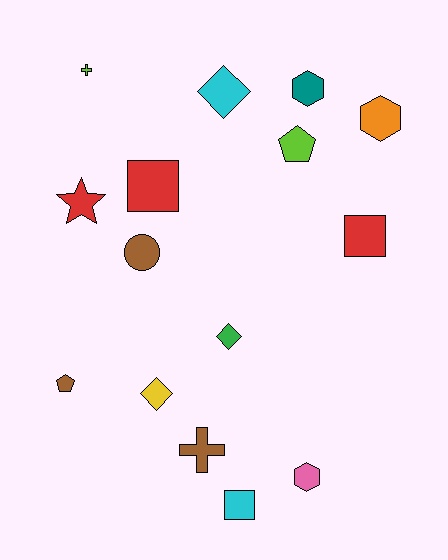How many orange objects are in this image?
There is 1 orange object.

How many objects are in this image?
There are 15 objects.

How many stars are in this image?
There is 1 star.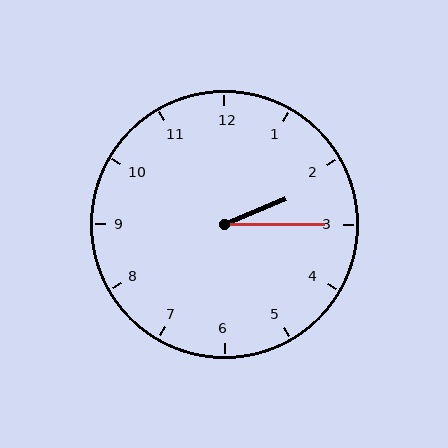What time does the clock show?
2:15.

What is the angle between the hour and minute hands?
Approximately 22 degrees.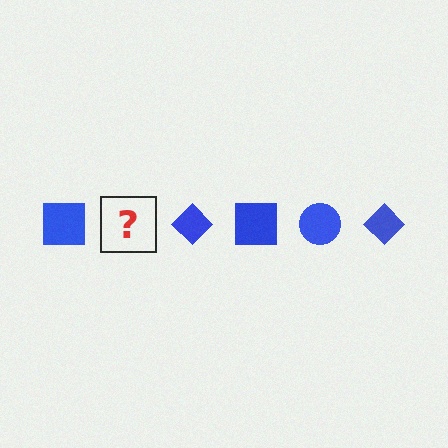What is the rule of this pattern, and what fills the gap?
The rule is that the pattern cycles through square, circle, diamond shapes in blue. The gap should be filled with a blue circle.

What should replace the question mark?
The question mark should be replaced with a blue circle.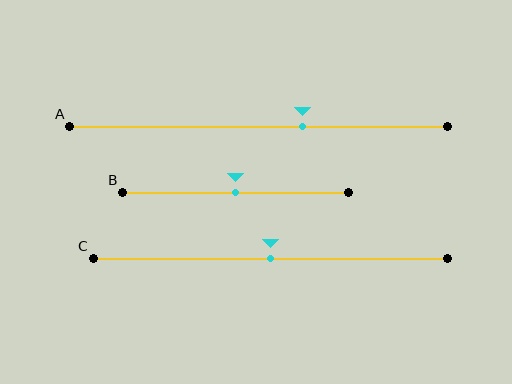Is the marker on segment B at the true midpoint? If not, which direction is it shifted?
Yes, the marker on segment B is at the true midpoint.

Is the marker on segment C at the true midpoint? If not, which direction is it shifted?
Yes, the marker on segment C is at the true midpoint.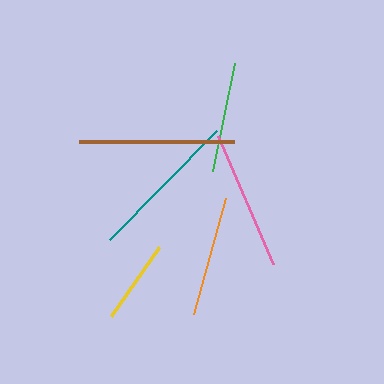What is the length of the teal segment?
The teal segment is approximately 153 pixels long.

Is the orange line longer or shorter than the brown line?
The brown line is longer than the orange line.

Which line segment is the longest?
The brown line is the longest at approximately 155 pixels.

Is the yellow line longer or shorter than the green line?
The green line is longer than the yellow line.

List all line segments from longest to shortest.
From longest to shortest: brown, teal, pink, orange, green, yellow.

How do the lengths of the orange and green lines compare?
The orange and green lines are approximately the same length.